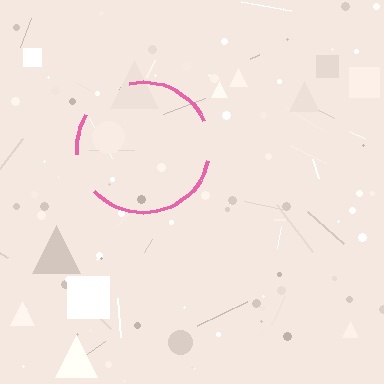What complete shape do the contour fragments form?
The contour fragments form a circle.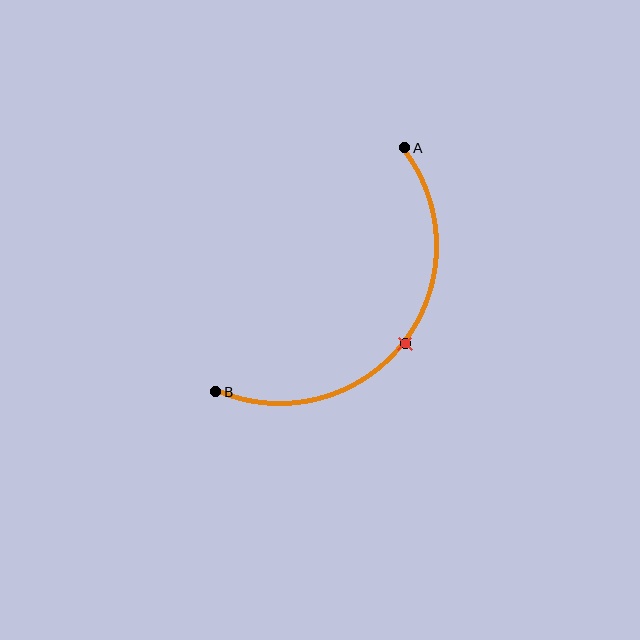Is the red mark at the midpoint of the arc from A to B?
Yes. The red mark lies on the arc at equal arc-length from both A and B — it is the arc midpoint.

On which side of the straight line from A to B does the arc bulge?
The arc bulges below and to the right of the straight line connecting A and B.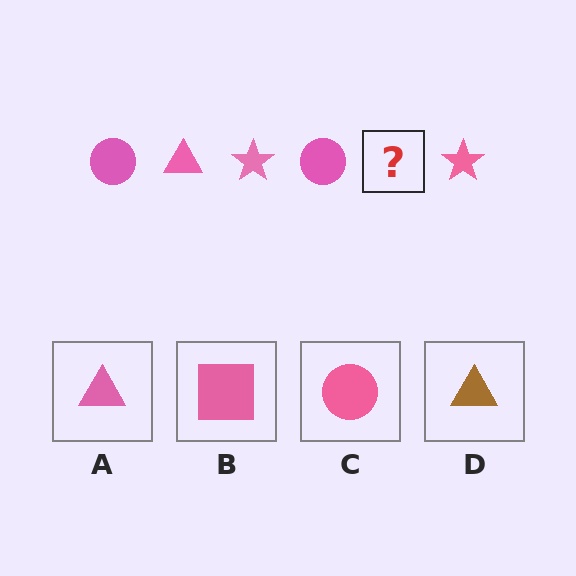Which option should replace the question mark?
Option A.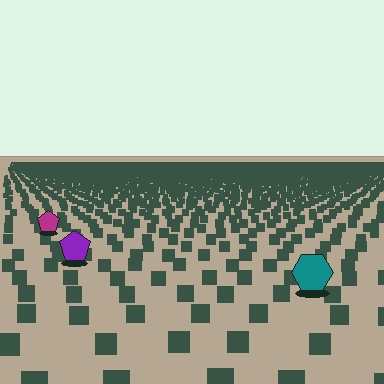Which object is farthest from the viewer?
The magenta pentagon is farthest from the viewer. It appears smaller and the ground texture around it is denser.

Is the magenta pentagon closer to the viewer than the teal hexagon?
No. The teal hexagon is closer — you can tell from the texture gradient: the ground texture is coarser near it.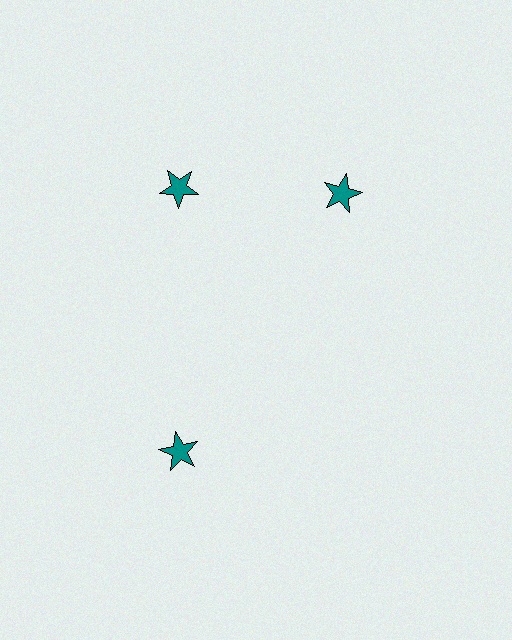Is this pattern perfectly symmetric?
No. The 3 teal stars are arranged in a ring, but one element near the 3 o'clock position is rotated out of alignment along the ring, breaking the 3-fold rotational symmetry.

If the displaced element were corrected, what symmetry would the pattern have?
It would have 3-fold rotational symmetry — the pattern would map onto itself every 120 degrees.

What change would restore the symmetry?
The symmetry would be restored by rotating it back into even spacing with its neighbors so that all 3 stars sit at equal angles and equal distance from the center.